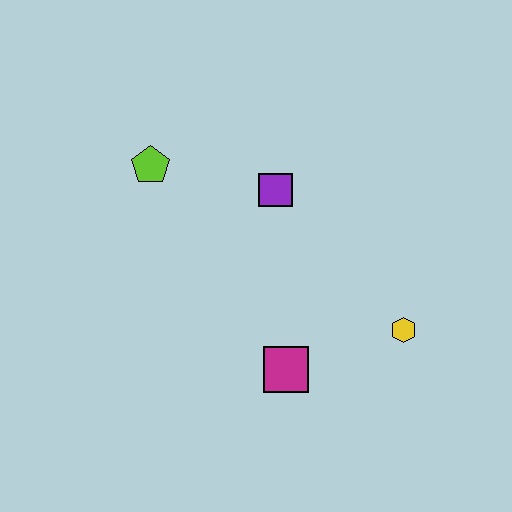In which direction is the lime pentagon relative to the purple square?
The lime pentagon is to the left of the purple square.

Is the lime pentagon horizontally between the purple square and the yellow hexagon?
No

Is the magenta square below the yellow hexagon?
Yes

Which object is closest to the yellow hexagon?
The magenta square is closest to the yellow hexagon.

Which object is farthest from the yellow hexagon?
The lime pentagon is farthest from the yellow hexagon.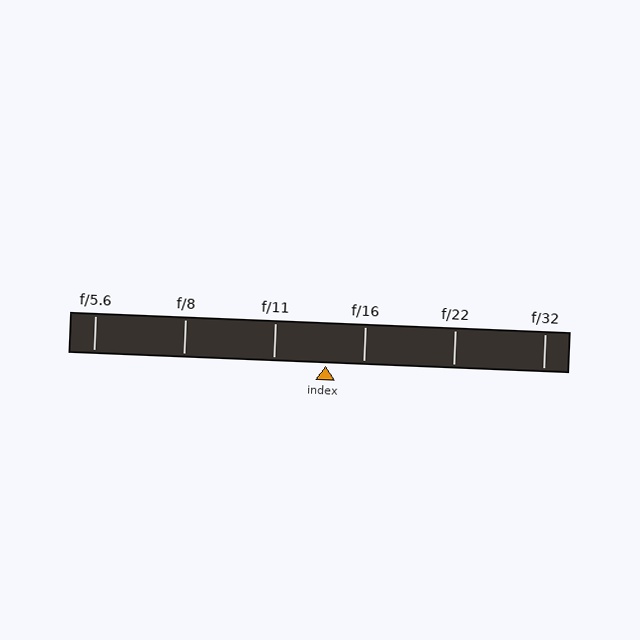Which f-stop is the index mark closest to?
The index mark is closest to f/16.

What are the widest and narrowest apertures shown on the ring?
The widest aperture shown is f/5.6 and the narrowest is f/32.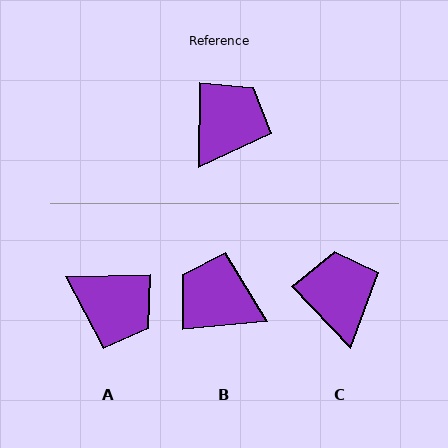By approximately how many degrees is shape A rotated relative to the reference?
Approximately 87 degrees clockwise.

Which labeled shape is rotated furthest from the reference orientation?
B, about 96 degrees away.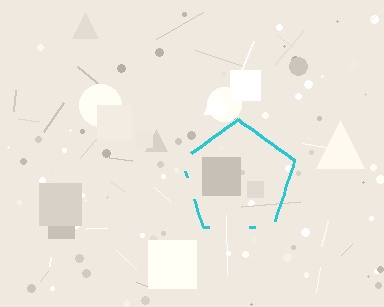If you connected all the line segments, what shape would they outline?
They would outline a pentagon.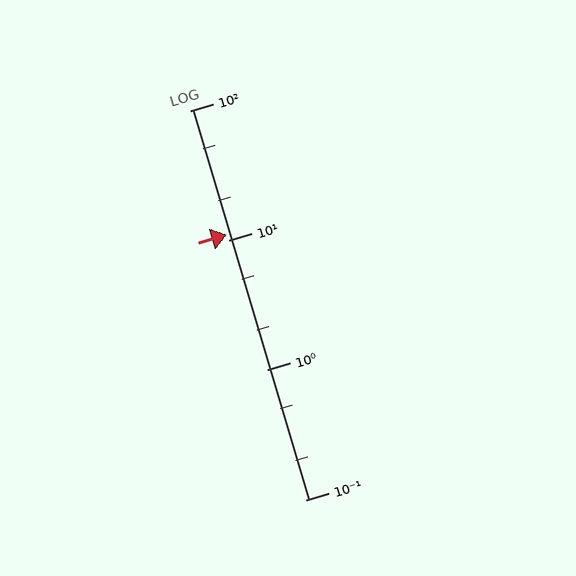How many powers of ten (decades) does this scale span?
The scale spans 3 decades, from 0.1 to 100.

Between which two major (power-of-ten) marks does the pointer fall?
The pointer is between 10 and 100.